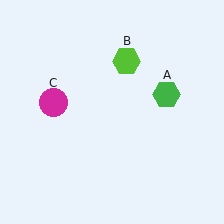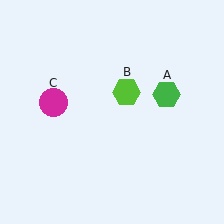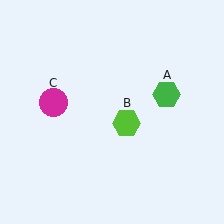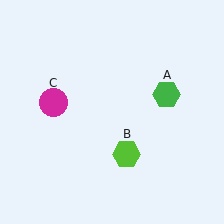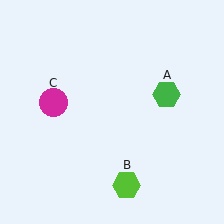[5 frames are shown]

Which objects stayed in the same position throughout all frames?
Green hexagon (object A) and magenta circle (object C) remained stationary.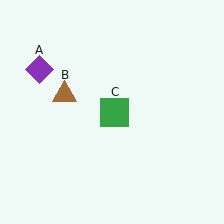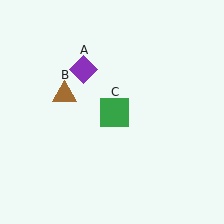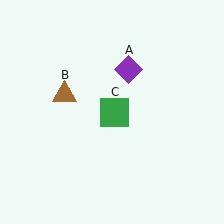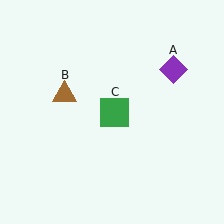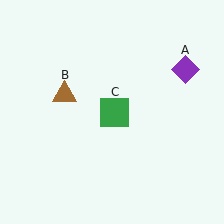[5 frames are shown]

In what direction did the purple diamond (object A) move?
The purple diamond (object A) moved right.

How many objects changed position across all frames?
1 object changed position: purple diamond (object A).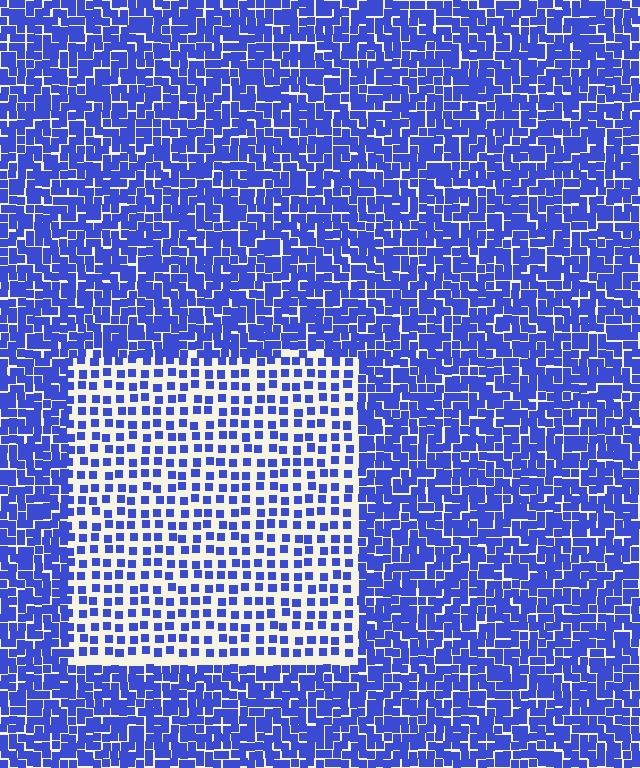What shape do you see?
I see a rectangle.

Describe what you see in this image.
The image contains small blue elements arranged at two different densities. A rectangle-shaped region is visible where the elements are less densely packed than the surrounding area.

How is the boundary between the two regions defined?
The boundary is defined by a change in element density (approximately 2.2x ratio). All elements are the same color, size, and shape.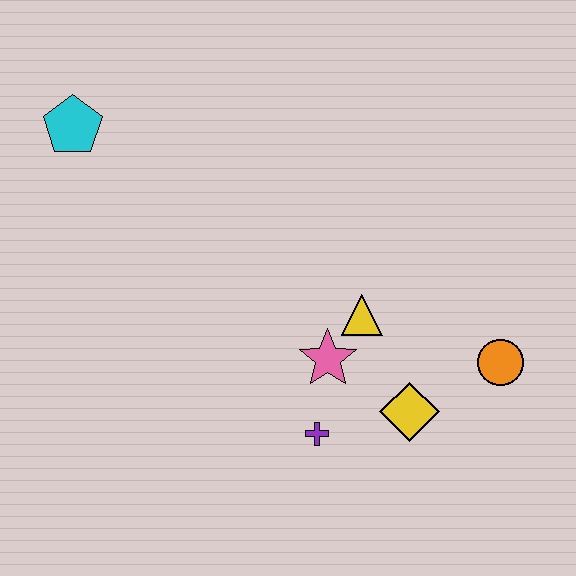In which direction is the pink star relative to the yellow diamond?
The pink star is to the left of the yellow diamond.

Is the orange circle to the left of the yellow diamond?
No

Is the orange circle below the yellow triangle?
Yes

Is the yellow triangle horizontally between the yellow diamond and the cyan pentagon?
Yes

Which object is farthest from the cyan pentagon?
The orange circle is farthest from the cyan pentagon.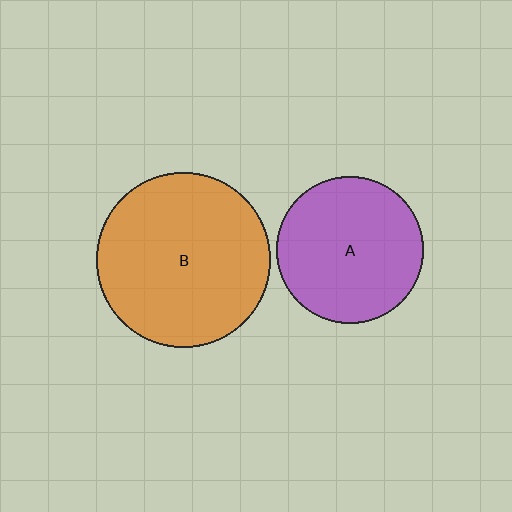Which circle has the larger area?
Circle B (orange).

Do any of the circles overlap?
No, none of the circles overlap.